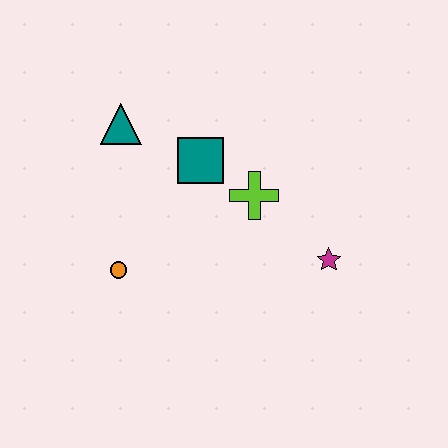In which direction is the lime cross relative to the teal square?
The lime cross is to the right of the teal square.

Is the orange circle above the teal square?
No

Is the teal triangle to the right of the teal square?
No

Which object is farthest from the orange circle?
The magenta star is farthest from the orange circle.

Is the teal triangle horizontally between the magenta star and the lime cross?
No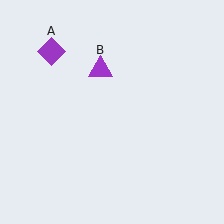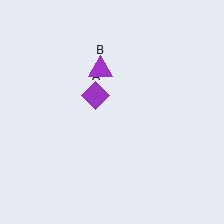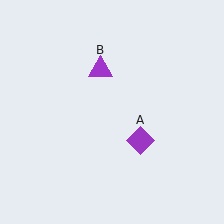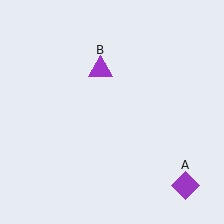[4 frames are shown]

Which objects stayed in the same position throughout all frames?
Purple triangle (object B) remained stationary.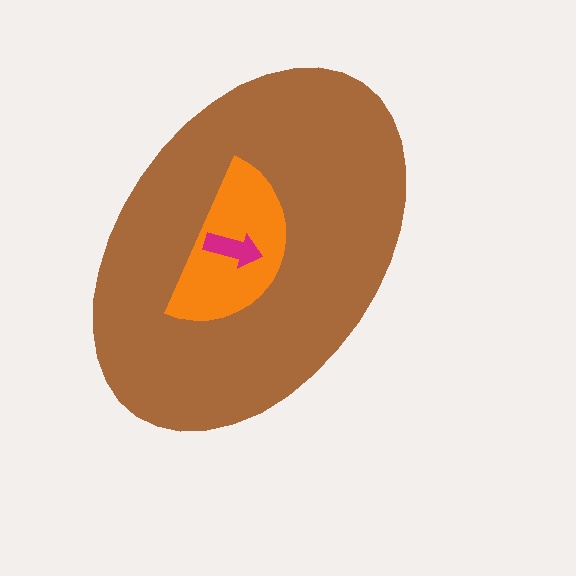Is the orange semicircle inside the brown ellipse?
Yes.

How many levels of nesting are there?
3.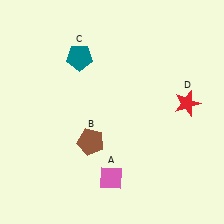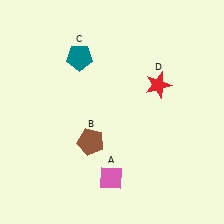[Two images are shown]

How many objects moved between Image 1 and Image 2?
1 object moved between the two images.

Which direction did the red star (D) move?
The red star (D) moved left.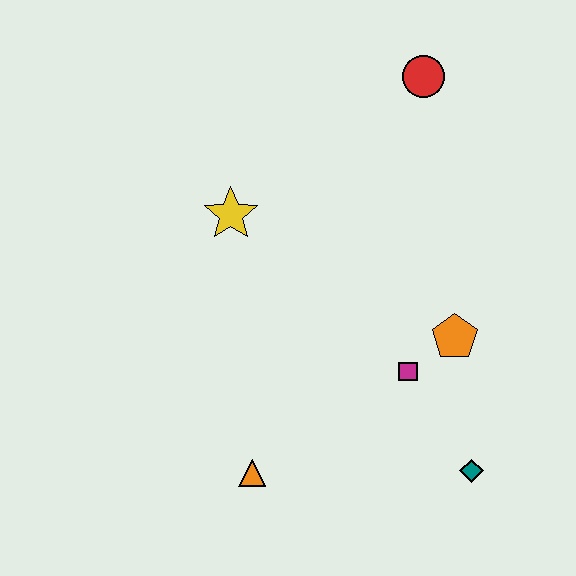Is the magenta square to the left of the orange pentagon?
Yes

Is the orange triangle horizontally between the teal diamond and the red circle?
No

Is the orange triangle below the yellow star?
Yes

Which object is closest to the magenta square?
The orange pentagon is closest to the magenta square.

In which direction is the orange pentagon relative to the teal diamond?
The orange pentagon is above the teal diamond.